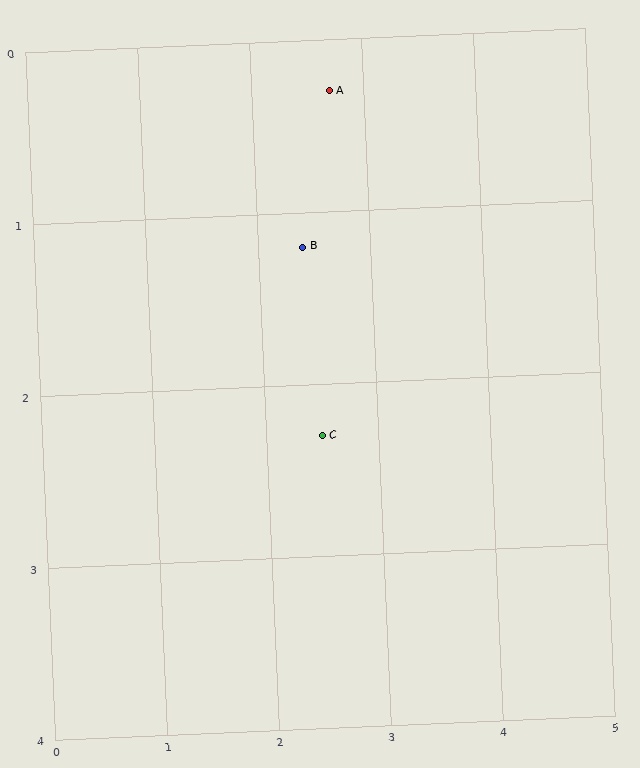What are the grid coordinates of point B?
Point B is at approximately (2.4, 1.2).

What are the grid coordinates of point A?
Point A is at approximately (2.7, 0.3).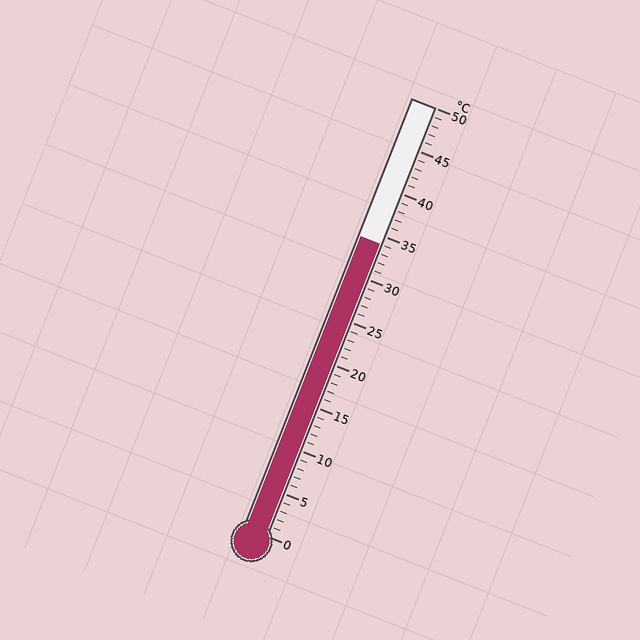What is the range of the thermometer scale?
The thermometer scale ranges from 0°C to 50°C.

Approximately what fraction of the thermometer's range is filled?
The thermometer is filled to approximately 70% of its range.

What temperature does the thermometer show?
The thermometer shows approximately 34°C.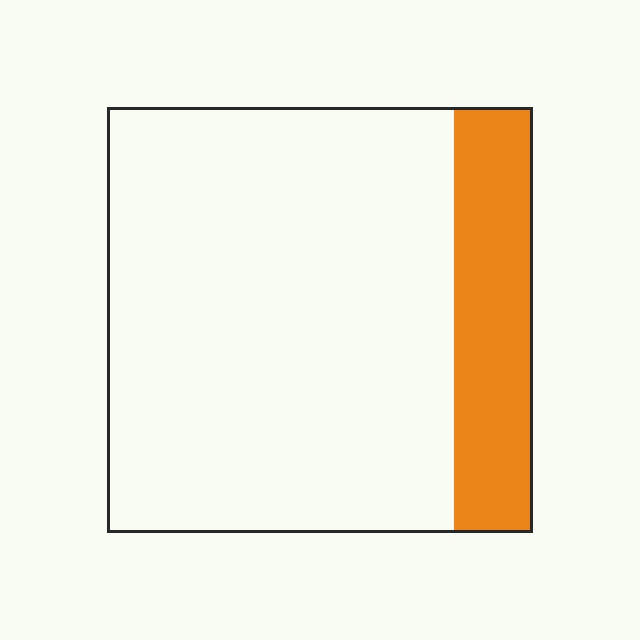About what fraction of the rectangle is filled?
About one fifth (1/5).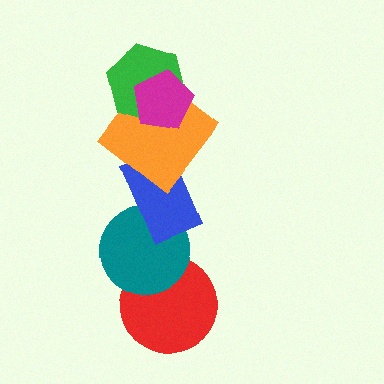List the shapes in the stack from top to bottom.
From top to bottom: the magenta pentagon, the green hexagon, the orange diamond, the blue rectangle, the teal circle, the red circle.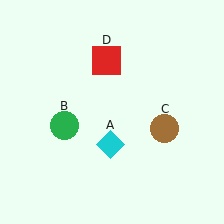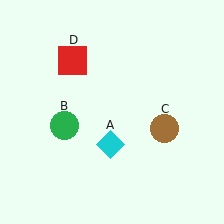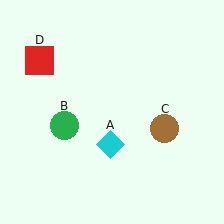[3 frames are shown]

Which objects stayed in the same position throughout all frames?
Cyan diamond (object A) and green circle (object B) and brown circle (object C) remained stationary.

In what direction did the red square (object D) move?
The red square (object D) moved left.